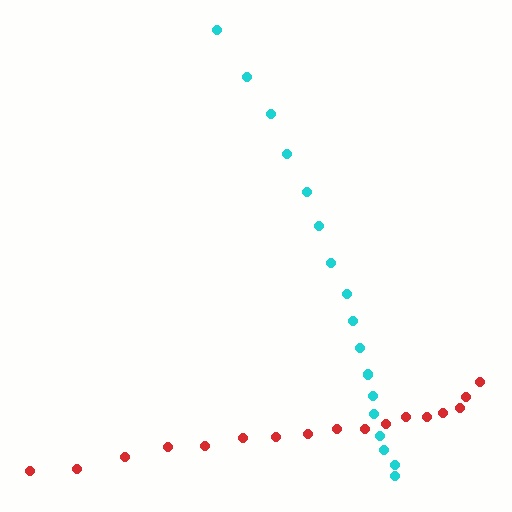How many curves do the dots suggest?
There are 2 distinct paths.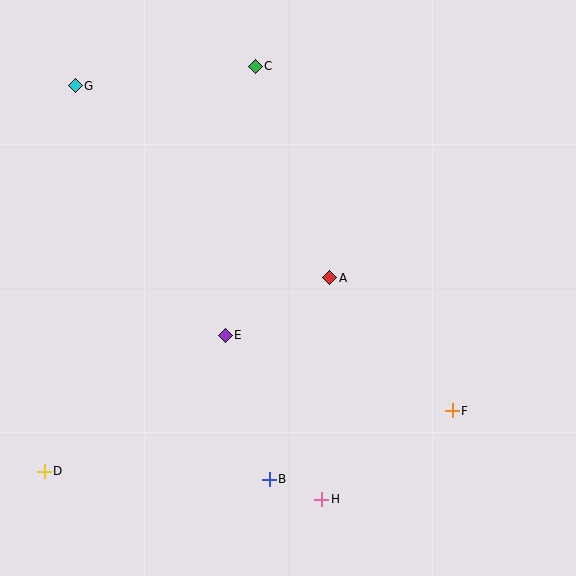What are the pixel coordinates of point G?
Point G is at (75, 86).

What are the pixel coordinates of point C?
Point C is at (255, 66).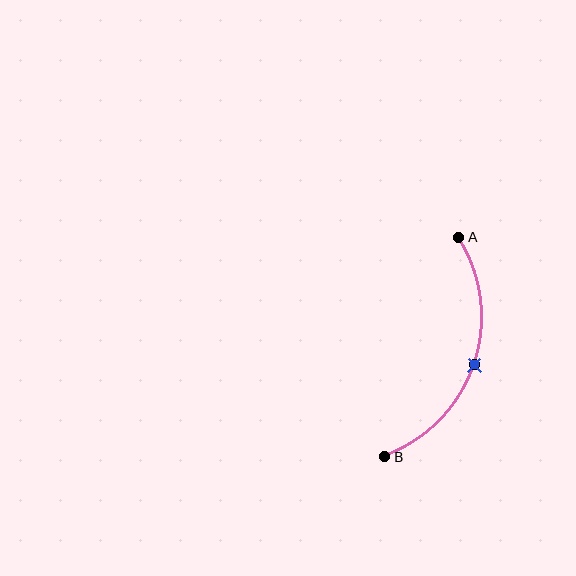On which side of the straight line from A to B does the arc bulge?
The arc bulges to the right of the straight line connecting A and B.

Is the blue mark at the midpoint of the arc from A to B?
Yes. The blue mark lies on the arc at equal arc-length from both A and B — it is the arc midpoint.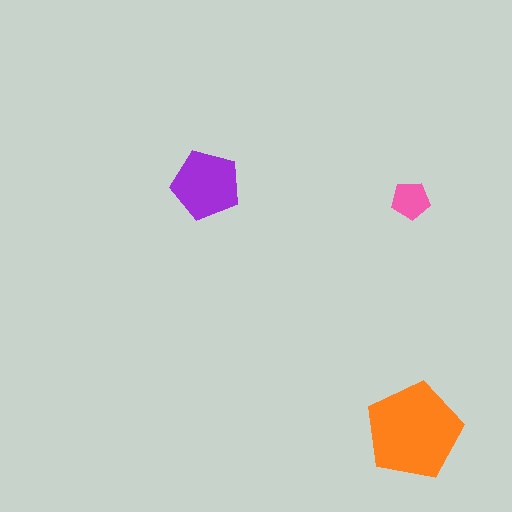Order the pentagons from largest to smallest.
the orange one, the purple one, the pink one.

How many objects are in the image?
There are 3 objects in the image.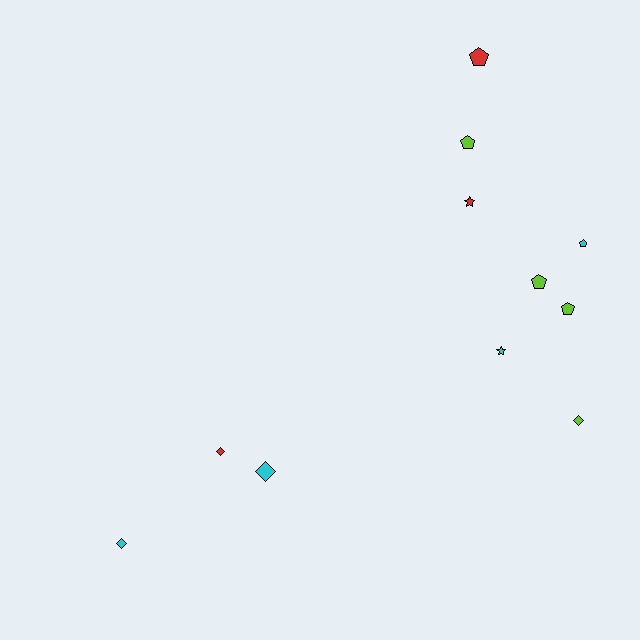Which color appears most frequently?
Lime, with 4 objects.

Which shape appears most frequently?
Pentagon, with 5 objects.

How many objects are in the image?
There are 11 objects.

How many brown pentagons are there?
There are no brown pentagons.